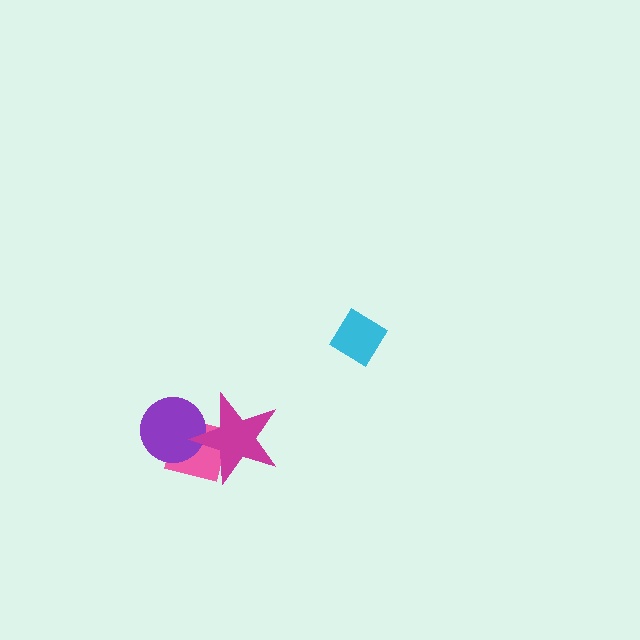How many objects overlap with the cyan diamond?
0 objects overlap with the cyan diamond.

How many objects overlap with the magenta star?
2 objects overlap with the magenta star.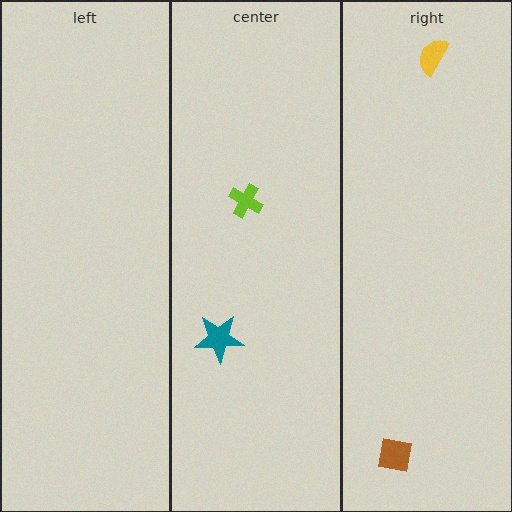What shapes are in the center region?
The teal star, the lime cross.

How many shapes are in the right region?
2.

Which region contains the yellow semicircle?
The right region.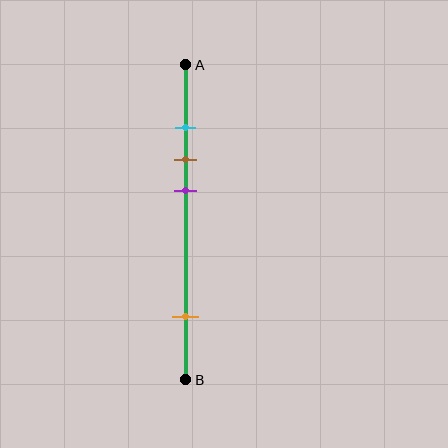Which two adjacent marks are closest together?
The cyan and brown marks are the closest adjacent pair.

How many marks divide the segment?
There are 4 marks dividing the segment.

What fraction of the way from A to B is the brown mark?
The brown mark is approximately 30% (0.3) of the way from A to B.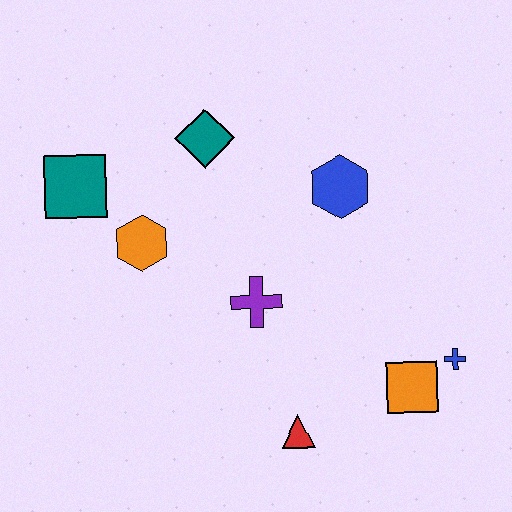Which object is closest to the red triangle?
The orange square is closest to the red triangle.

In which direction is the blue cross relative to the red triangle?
The blue cross is to the right of the red triangle.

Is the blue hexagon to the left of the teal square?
No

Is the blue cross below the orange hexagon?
Yes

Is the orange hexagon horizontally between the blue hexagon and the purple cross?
No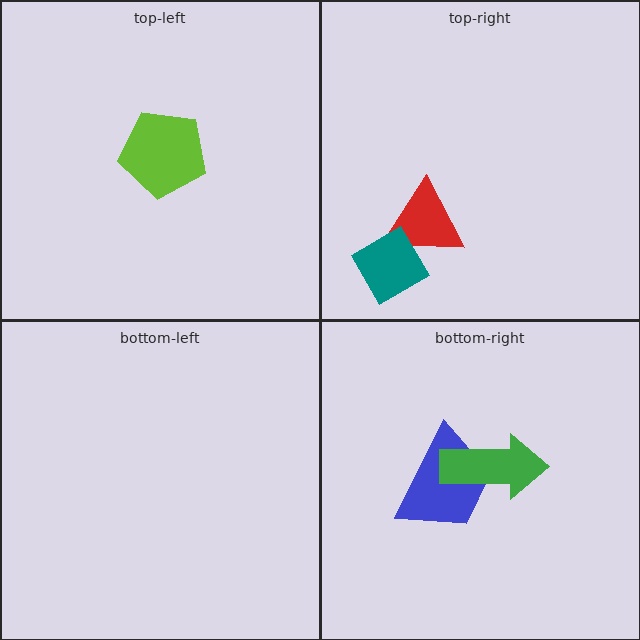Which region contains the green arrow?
The bottom-right region.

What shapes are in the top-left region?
The lime pentagon.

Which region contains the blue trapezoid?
The bottom-right region.